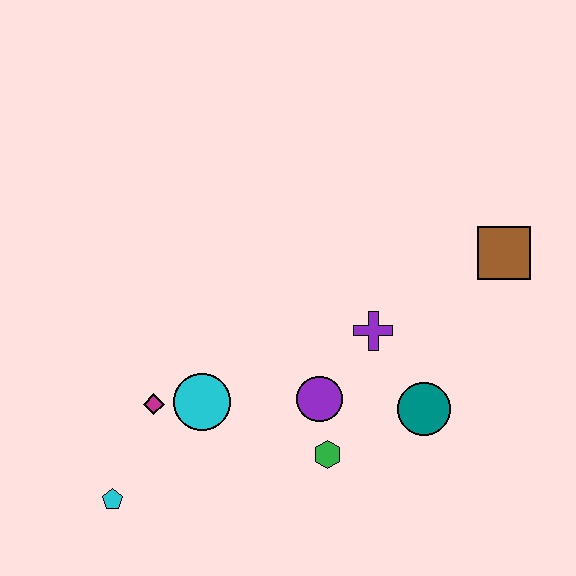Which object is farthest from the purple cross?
The cyan pentagon is farthest from the purple cross.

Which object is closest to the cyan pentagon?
The magenta diamond is closest to the cyan pentagon.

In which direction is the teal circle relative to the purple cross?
The teal circle is below the purple cross.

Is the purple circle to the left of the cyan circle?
No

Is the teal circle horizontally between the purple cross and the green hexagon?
No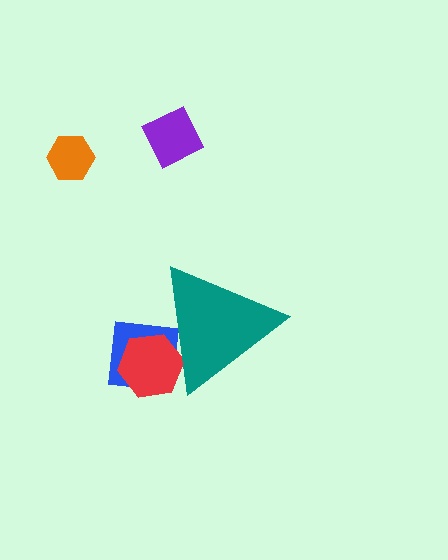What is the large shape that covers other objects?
A teal triangle.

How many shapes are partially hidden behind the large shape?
2 shapes are partially hidden.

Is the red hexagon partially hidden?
Yes, the red hexagon is partially hidden behind the teal triangle.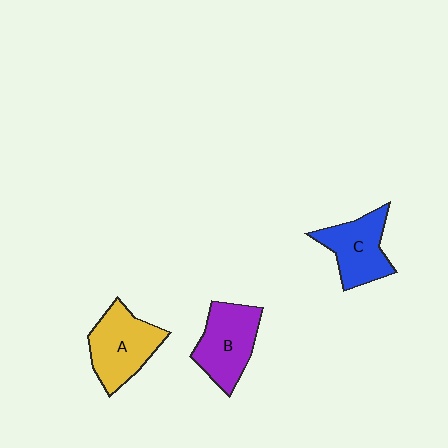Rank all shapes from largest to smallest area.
From largest to smallest: A (yellow), B (purple), C (blue).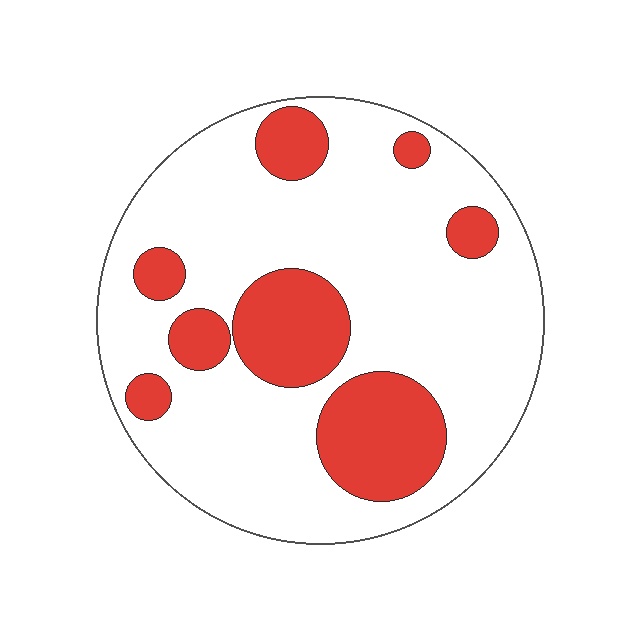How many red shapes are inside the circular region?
8.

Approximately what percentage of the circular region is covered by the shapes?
Approximately 25%.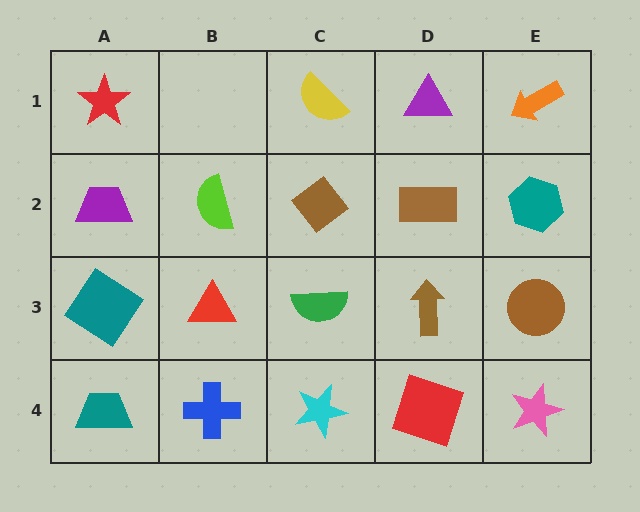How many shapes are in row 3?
5 shapes.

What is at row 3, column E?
A brown circle.